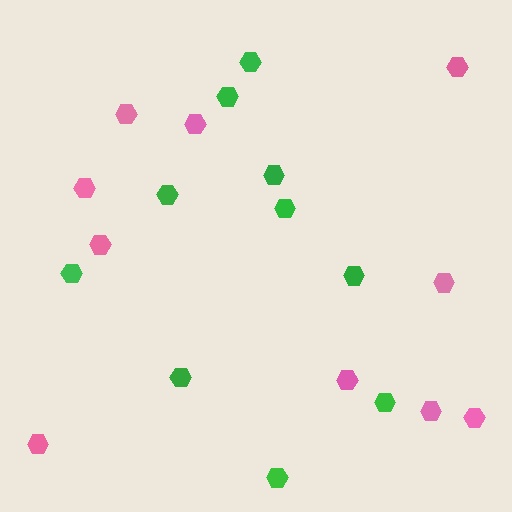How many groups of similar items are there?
There are 2 groups: one group of pink hexagons (10) and one group of green hexagons (10).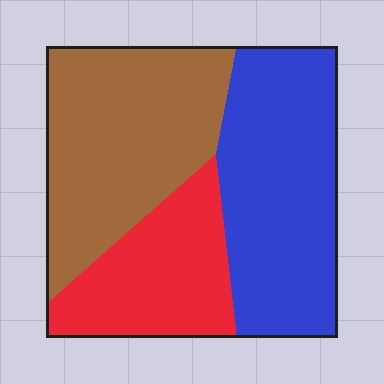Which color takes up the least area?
Red, at roughly 25%.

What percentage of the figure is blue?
Blue takes up about three eighths (3/8) of the figure.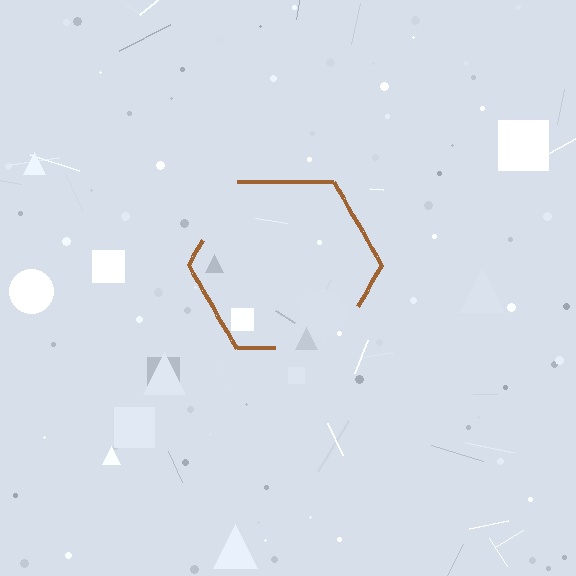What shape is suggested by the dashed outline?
The dashed outline suggests a hexagon.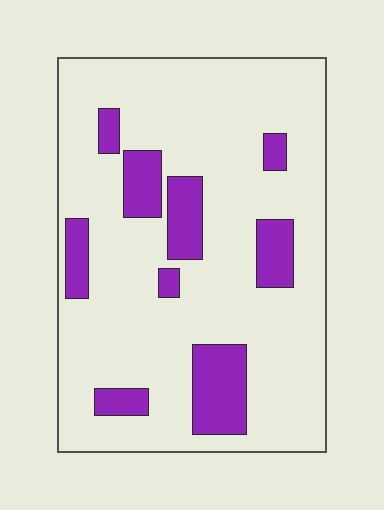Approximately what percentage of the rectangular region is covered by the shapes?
Approximately 20%.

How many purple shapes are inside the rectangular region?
9.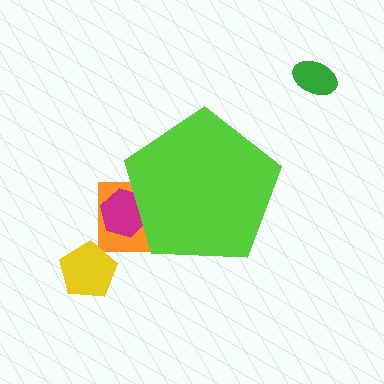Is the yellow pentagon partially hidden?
No, the yellow pentagon is fully visible.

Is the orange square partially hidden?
Yes, the orange square is partially hidden behind the lime pentagon.